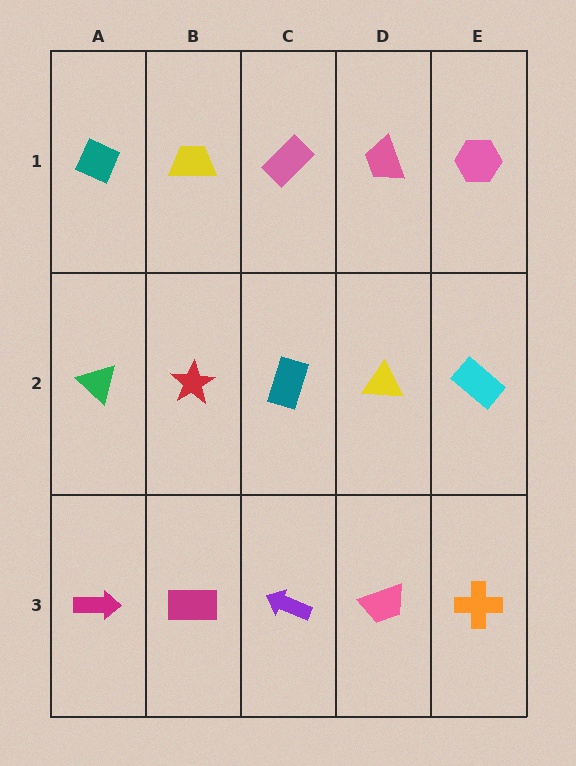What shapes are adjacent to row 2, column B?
A yellow trapezoid (row 1, column B), a magenta rectangle (row 3, column B), a green triangle (row 2, column A), a teal rectangle (row 2, column C).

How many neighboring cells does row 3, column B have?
3.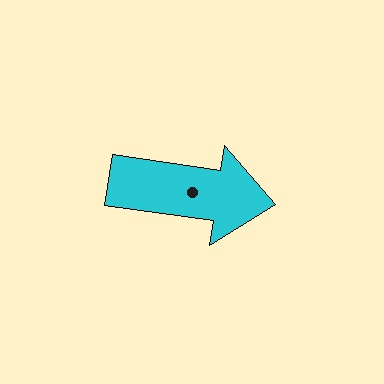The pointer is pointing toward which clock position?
Roughly 3 o'clock.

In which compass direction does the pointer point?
East.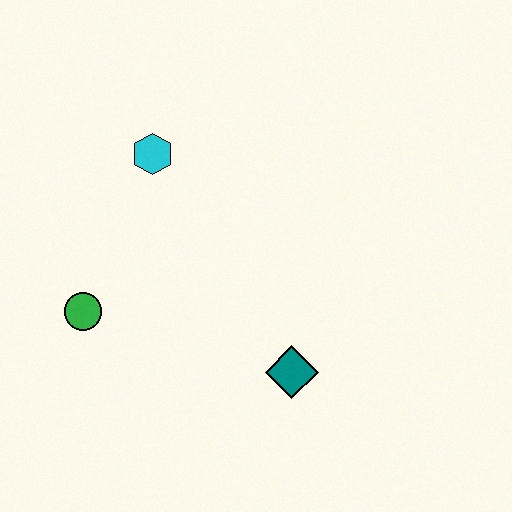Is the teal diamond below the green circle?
Yes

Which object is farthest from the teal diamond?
The cyan hexagon is farthest from the teal diamond.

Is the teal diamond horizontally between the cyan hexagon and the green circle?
No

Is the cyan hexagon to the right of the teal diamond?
No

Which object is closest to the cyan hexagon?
The green circle is closest to the cyan hexagon.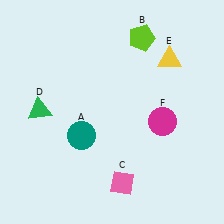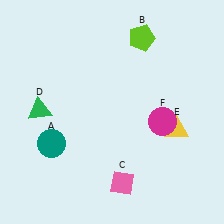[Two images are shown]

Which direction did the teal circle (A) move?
The teal circle (A) moved left.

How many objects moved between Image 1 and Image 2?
2 objects moved between the two images.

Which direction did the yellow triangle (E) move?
The yellow triangle (E) moved down.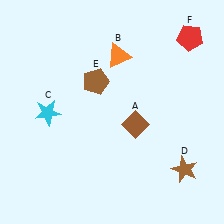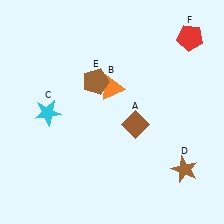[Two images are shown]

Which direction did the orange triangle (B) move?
The orange triangle (B) moved down.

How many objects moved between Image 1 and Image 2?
1 object moved between the two images.